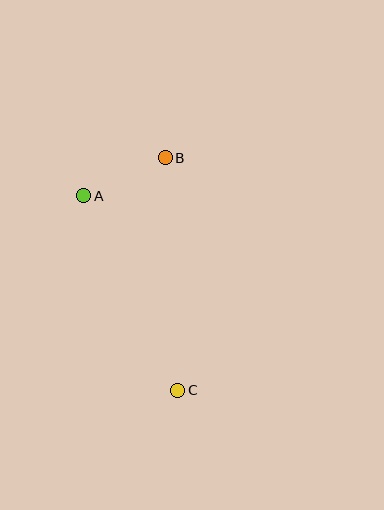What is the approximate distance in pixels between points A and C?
The distance between A and C is approximately 216 pixels.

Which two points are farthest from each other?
Points B and C are farthest from each other.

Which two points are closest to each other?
Points A and B are closest to each other.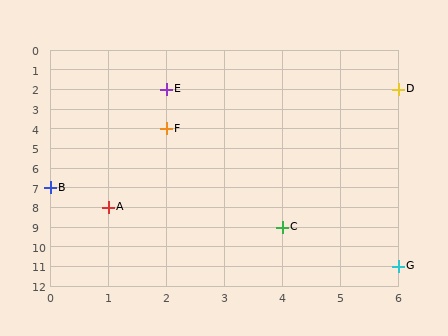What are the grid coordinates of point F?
Point F is at grid coordinates (2, 4).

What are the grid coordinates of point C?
Point C is at grid coordinates (4, 9).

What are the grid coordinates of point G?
Point G is at grid coordinates (6, 11).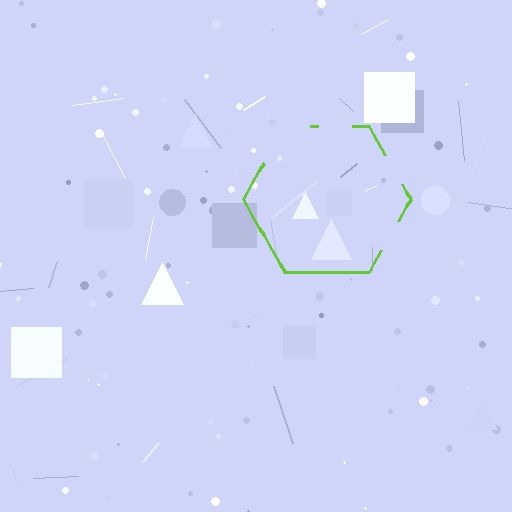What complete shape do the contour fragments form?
The contour fragments form a hexagon.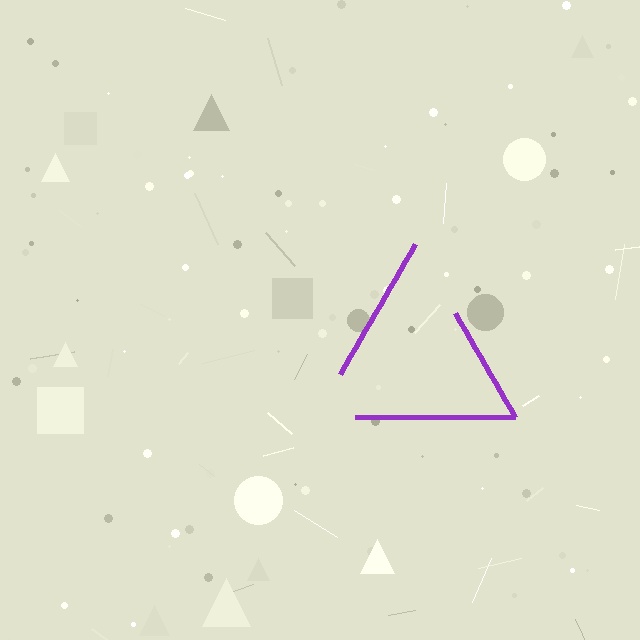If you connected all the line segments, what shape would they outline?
They would outline a triangle.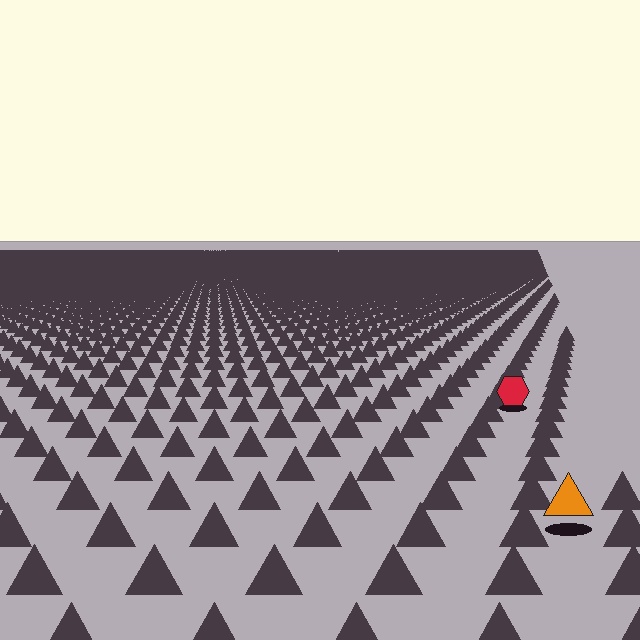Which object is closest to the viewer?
The orange triangle is closest. The texture marks near it are larger and more spread out.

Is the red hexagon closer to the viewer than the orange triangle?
No. The orange triangle is closer — you can tell from the texture gradient: the ground texture is coarser near it.